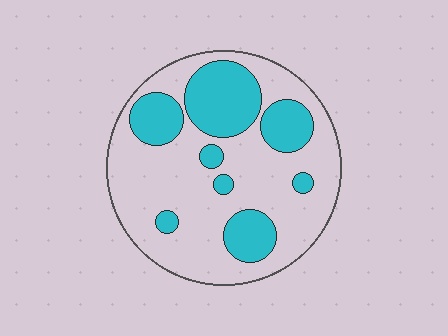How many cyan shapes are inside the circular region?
8.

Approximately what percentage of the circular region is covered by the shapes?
Approximately 30%.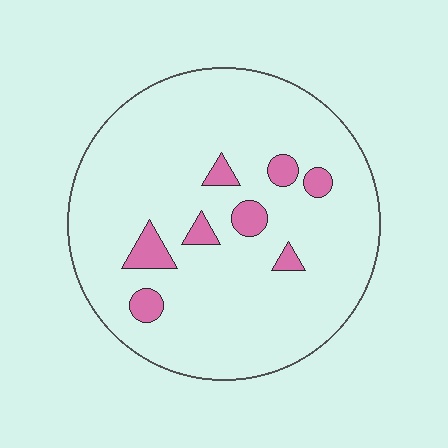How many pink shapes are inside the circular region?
8.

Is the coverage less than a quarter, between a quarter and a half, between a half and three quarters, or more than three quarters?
Less than a quarter.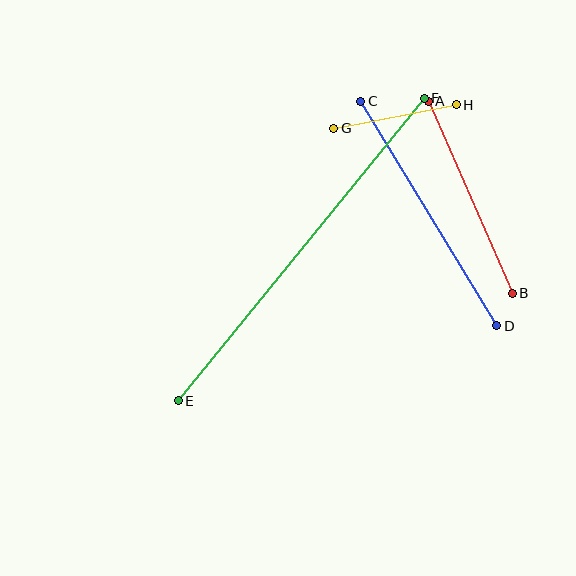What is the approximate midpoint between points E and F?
The midpoint is at approximately (301, 249) pixels.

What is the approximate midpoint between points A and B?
The midpoint is at approximately (470, 197) pixels.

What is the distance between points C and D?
The distance is approximately 262 pixels.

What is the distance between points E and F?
The distance is approximately 390 pixels.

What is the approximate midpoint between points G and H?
The midpoint is at approximately (395, 117) pixels.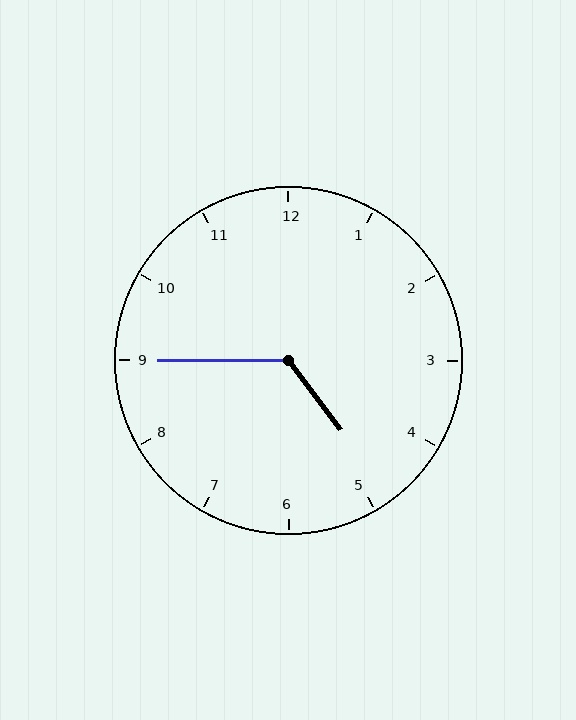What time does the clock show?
4:45.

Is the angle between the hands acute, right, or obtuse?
It is obtuse.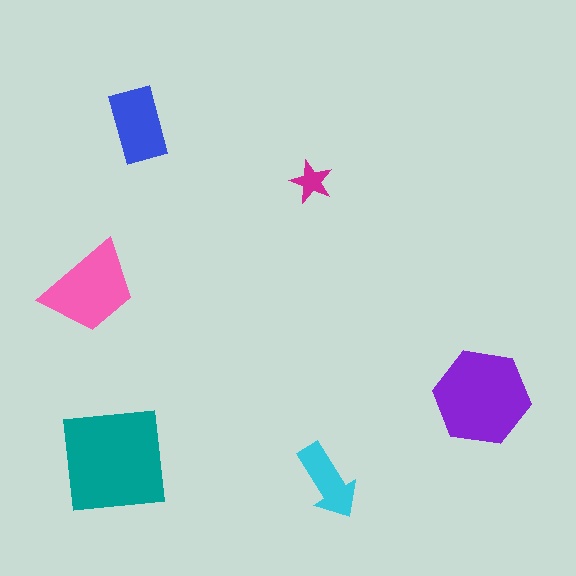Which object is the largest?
The teal square.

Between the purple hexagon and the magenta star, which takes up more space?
The purple hexagon.